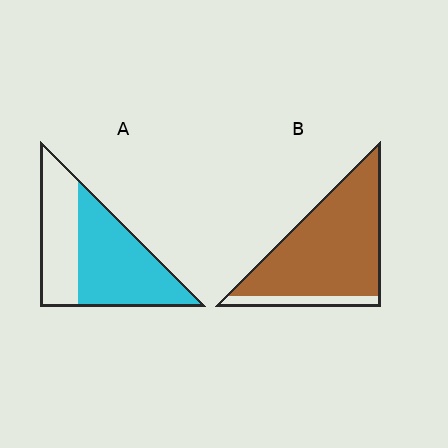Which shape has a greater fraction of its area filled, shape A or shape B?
Shape B.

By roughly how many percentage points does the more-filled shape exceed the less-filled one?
By roughly 30 percentage points (B over A).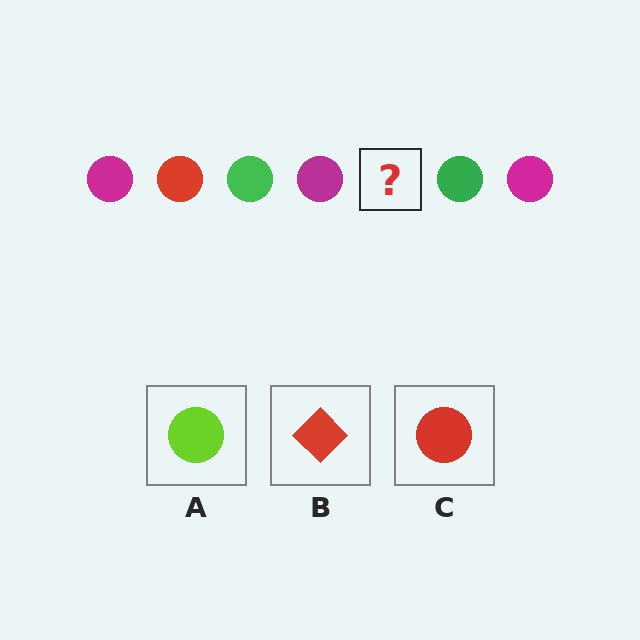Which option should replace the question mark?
Option C.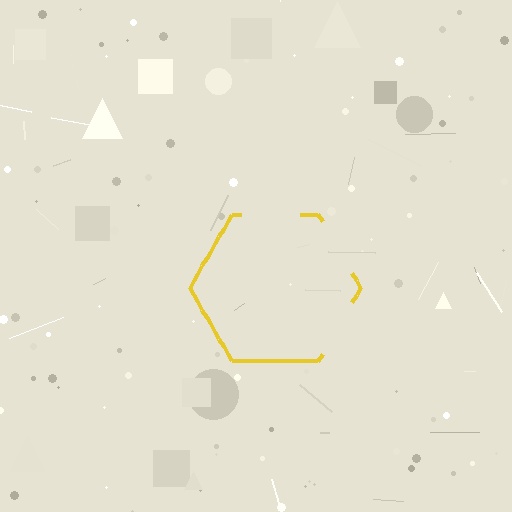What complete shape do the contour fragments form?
The contour fragments form a hexagon.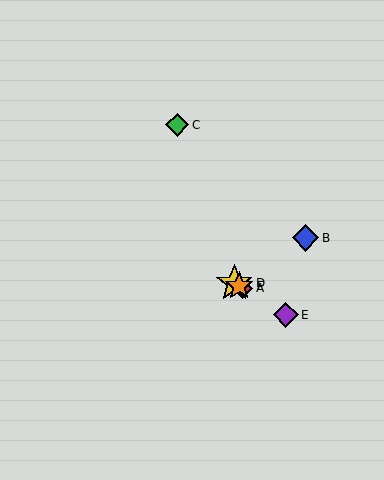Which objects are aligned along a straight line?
Objects A, D, E, F are aligned along a straight line.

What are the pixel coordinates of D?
Object D is at (234, 283).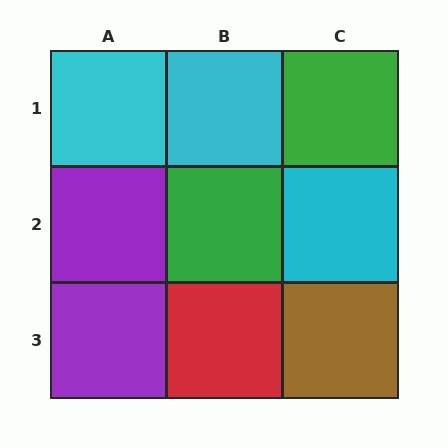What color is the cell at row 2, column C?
Cyan.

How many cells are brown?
1 cell is brown.